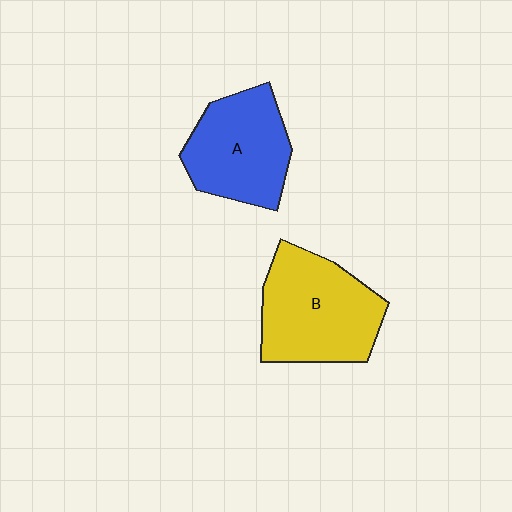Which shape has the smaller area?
Shape A (blue).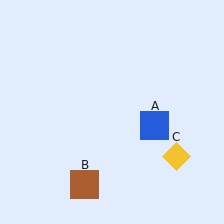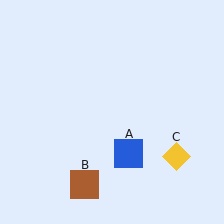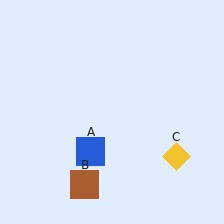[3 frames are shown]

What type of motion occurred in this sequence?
The blue square (object A) rotated clockwise around the center of the scene.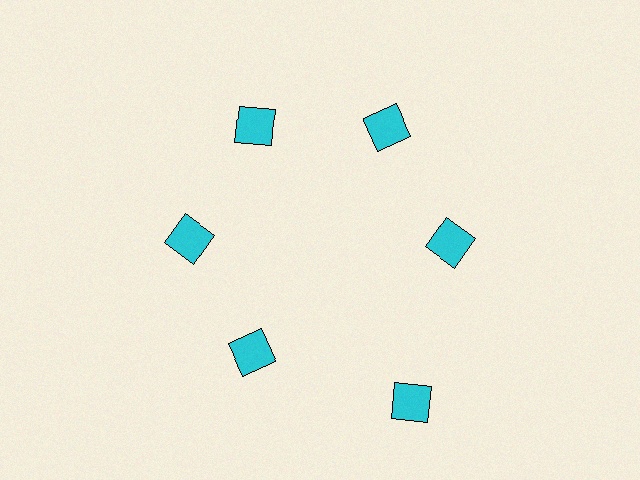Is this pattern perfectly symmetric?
No. The 6 cyan squares are arranged in a ring, but one element near the 5 o'clock position is pushed outward from the center, breaking the 6-fold rotational symmetry.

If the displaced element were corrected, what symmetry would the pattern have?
It would have 6-fold rotational symmetry — the pattern would map onto itself every 60 degrees.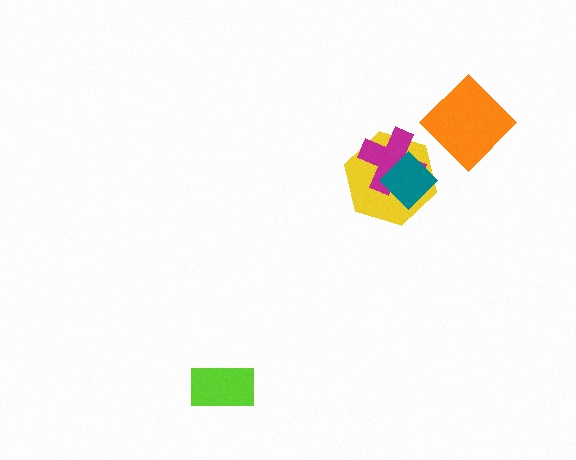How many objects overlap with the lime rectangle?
0 objects overlap with the lime rectangle.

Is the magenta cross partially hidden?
Yes, it is partially covered by another shape.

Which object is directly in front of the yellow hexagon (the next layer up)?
The magenta cross is directly in front of the yellow hexagon.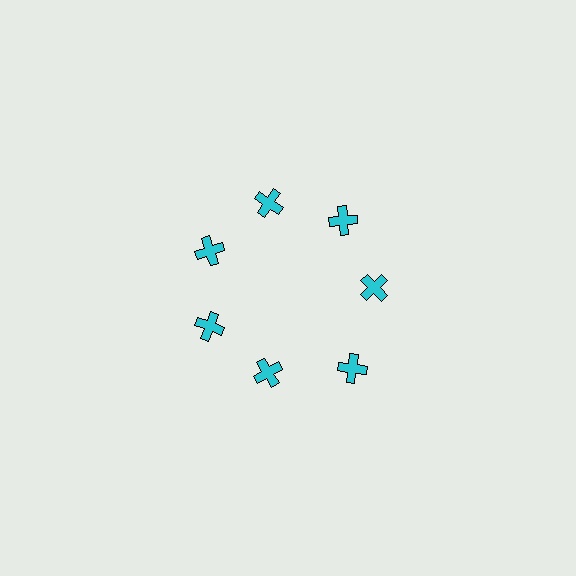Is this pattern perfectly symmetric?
No. The 7 cyan crosses are arranged in a ring, but one element near the 5 o'clock position is pushed outward from the center, breaking the 7-fold rotational symmetry.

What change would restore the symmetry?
The symmetry would be restored by moving it inward, back onto the ring so that all 7 crosses sit at equal angles and equal distance from the center.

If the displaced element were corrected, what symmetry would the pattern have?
It would have 7-fold rotational symmetry — the pattern would map onto itself every 51 degrees.